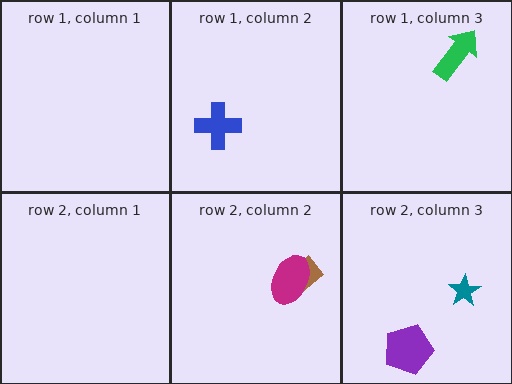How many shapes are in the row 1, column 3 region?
1.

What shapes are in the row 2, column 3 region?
The teal star, the purple pentagon.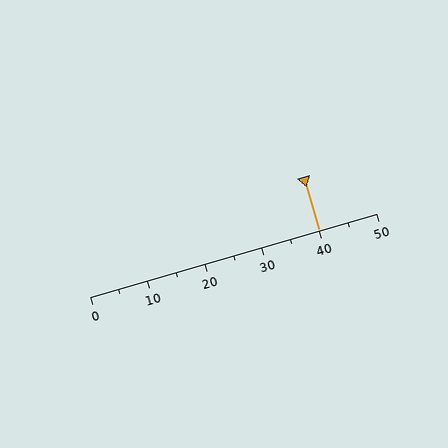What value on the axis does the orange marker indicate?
The marker indicates approximately 40.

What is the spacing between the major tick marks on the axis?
The major ticks are spaced 10 apart.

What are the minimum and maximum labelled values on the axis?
The axis runs from 0 to 50.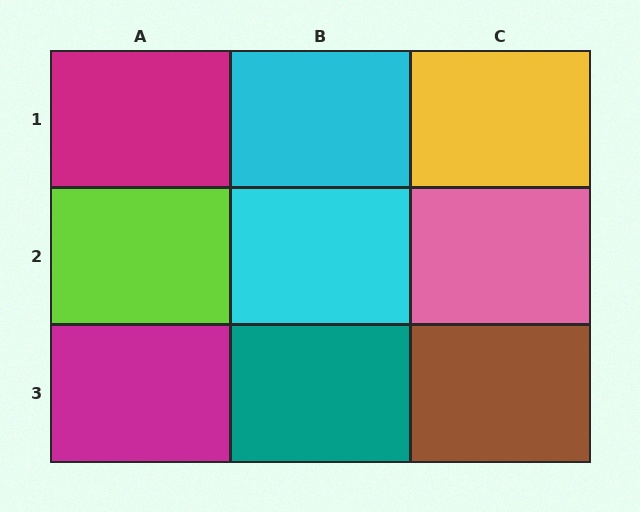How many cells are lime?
1 cell is lime.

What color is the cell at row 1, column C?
Yellow.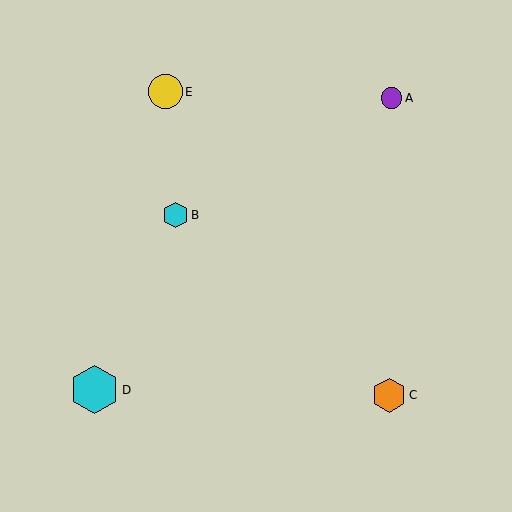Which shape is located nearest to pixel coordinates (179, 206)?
The cyan hexagon (labeled B) at (176, 215) is nearest to that location.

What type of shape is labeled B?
Shape B is a cyan hexagon.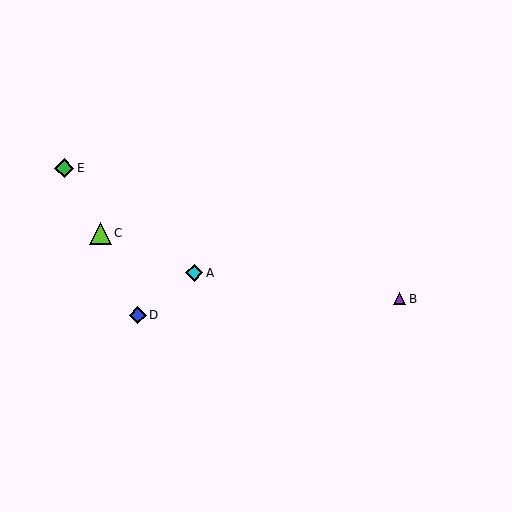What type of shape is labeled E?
Shape E is a green diamond.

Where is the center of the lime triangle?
The center of the lime triangle is at (100, 233).